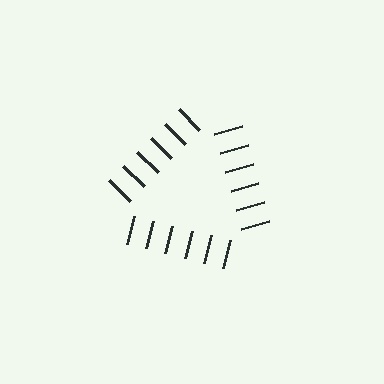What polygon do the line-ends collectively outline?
An illusory triangle — the line segments terminate on its edges but no continuous stroke is drawn.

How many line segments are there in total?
18 — 6 along each of the 3 edges.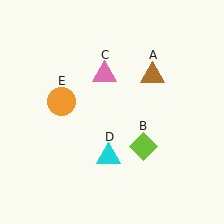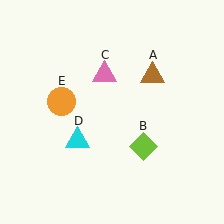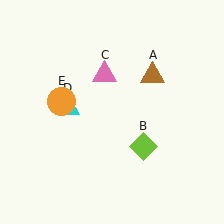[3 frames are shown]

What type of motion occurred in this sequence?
The cyan triangle (object D) rotated clockwise around the center of the scene.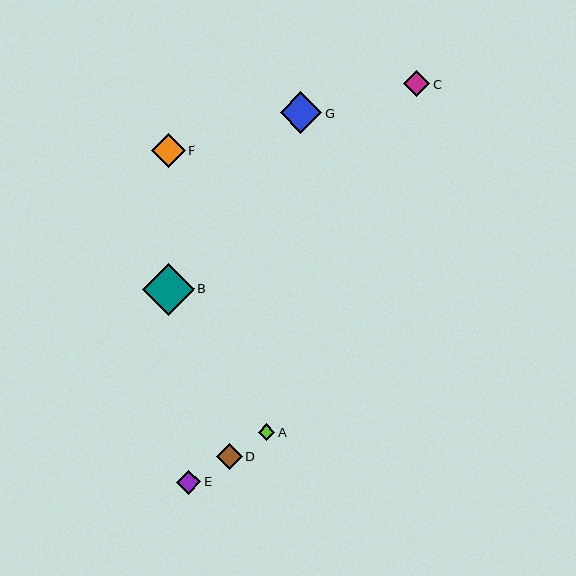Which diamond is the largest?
Diamond B is the largest with a size of approximately 52 pixels.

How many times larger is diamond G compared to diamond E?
Diamond G is approximately 1.7 times the size of diamond E.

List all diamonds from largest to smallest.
From largest to smallest: B, G, F, C, D, E, A.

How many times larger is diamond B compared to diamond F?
Diamond B is approximately 1.5 times the size of diamond F.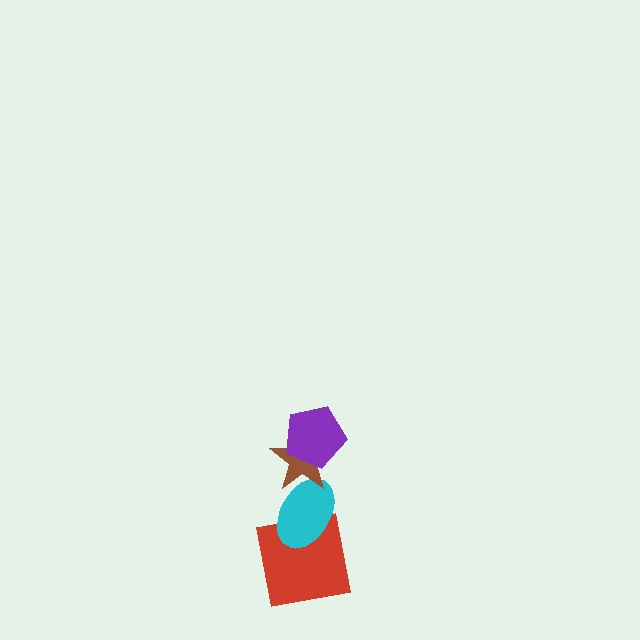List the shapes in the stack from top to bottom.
From top to bottom: the purple pentagon, the brown star, the cyan ellipse, the red square.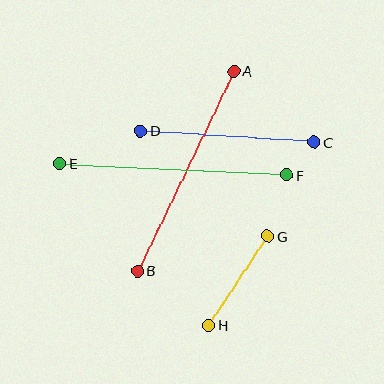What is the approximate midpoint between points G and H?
The midpoint is at approximately (238, 281) pixels.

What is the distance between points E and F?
The distance is approximately 227 pixels.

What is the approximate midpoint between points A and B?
The midpoint is at approximately (186, 171) pixels.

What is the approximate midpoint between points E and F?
The midpoint is at approximately (173, 169) pixels.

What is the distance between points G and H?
The distance is approximately 107 pixels.